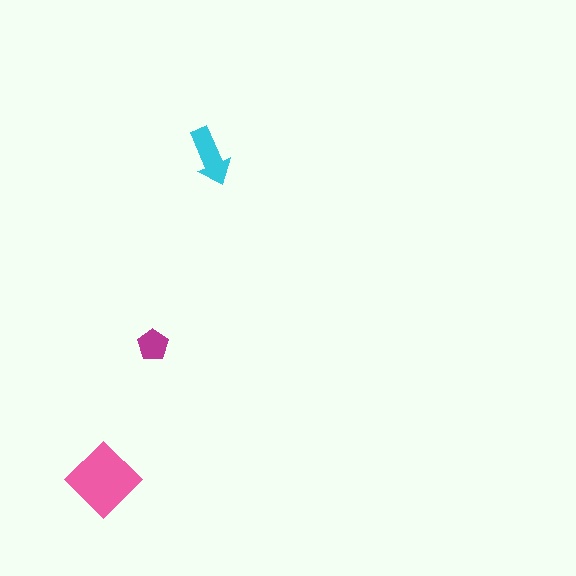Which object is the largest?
The pink diamond.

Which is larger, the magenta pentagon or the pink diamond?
The pink diamond.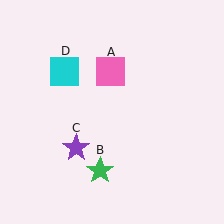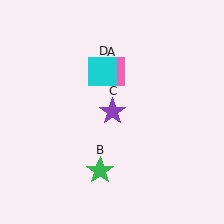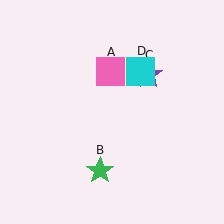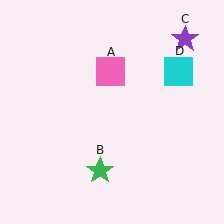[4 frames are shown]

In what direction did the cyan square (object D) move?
The cyan square (object D) moved right.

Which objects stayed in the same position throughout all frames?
Pink square (object A) and green star (object B) remained stationary.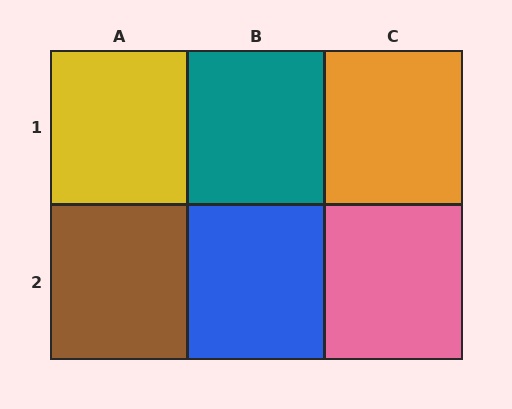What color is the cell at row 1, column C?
Orange.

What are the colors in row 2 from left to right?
Brown, blue, pink.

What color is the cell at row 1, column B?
Teal.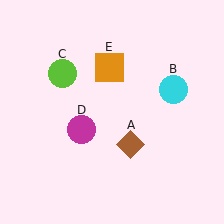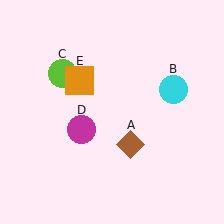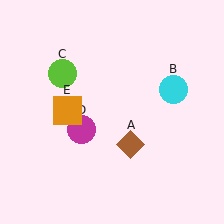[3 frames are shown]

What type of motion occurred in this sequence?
The orange square (object E) rotated counterclockwise around the center of the scene.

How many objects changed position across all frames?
1 object changed position: orange square (object E).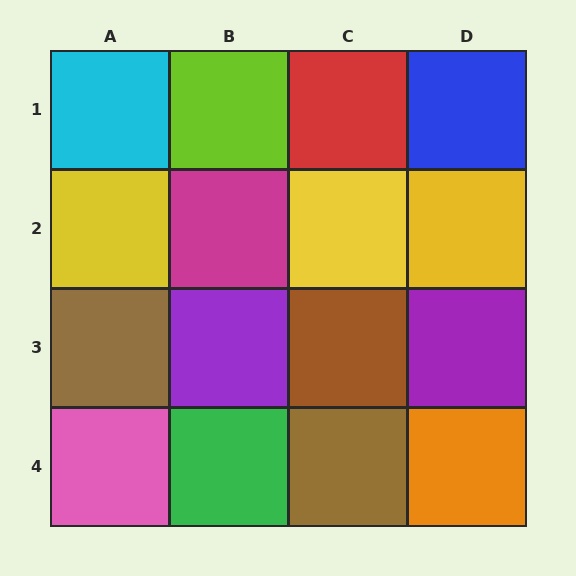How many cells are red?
1 cell is red.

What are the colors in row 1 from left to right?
Cyan, lime, red, blue.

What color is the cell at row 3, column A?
Brown.